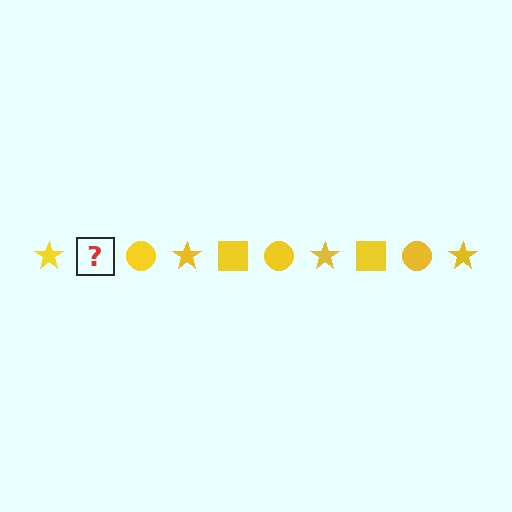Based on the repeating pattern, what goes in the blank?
The blank should be a yellow square.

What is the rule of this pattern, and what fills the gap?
The rule is that the pattern cycles through star, square, circle shapes in yellow. The gap should be filled with a yellow square.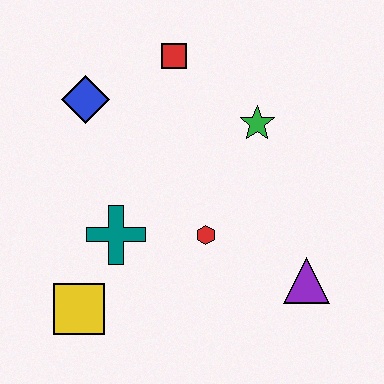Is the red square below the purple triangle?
No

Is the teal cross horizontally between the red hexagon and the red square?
No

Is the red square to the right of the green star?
No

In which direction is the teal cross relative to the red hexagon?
The teal cross is to the left of the red hexagon.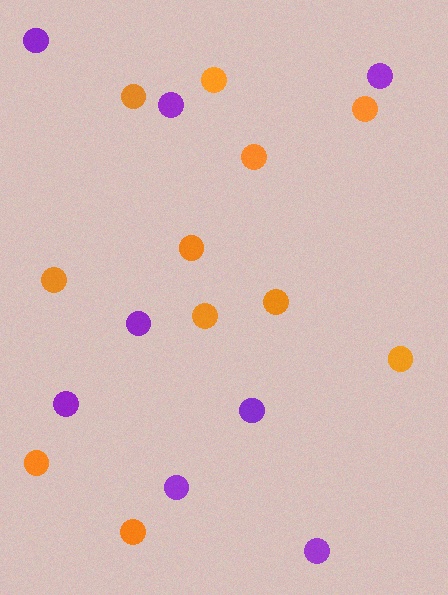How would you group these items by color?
There are 2 groups: one group of purple circles (8) and one group of orange circles (11).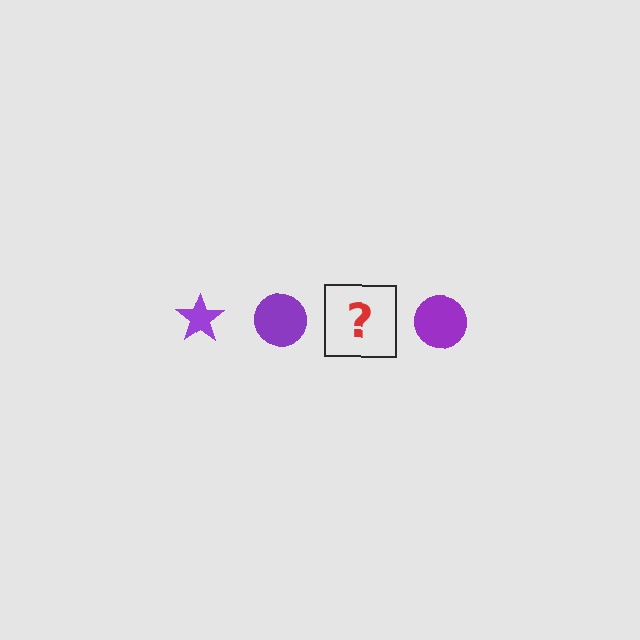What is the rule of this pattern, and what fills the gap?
The rule is that the pattern cycles through star, circle shapes in purple. The gap should be filled with a purple star.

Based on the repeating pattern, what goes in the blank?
The blank should be a purple star.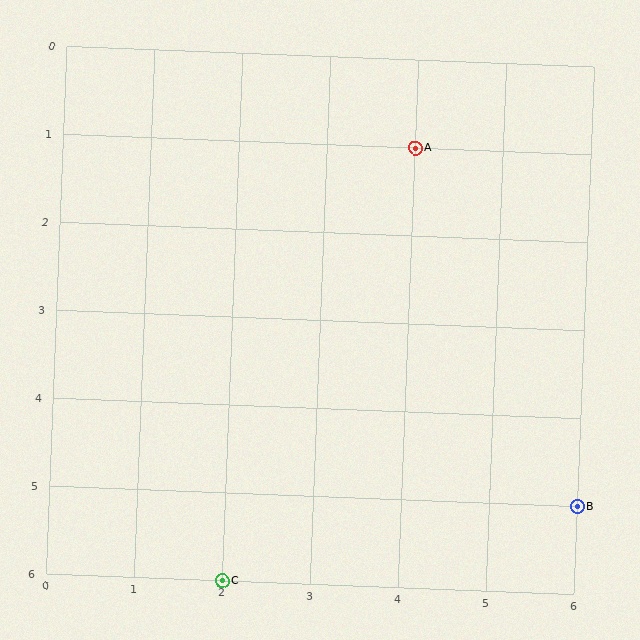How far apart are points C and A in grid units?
Points C and A are 2 columns and 5 rows apart (about 5.4 grid units diagonally).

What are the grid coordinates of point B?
Point B is at grid coordinates (6, 5).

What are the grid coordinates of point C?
Point C is at grid coordinates (2, 6).